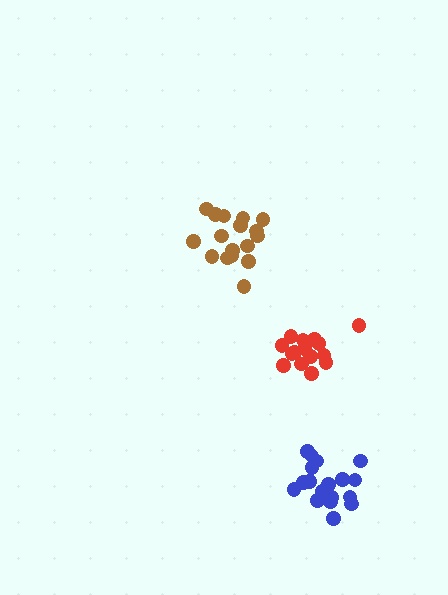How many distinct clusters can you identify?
There are 3 distinct clusters.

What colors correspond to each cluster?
The clusters are colored: brown, red, blue.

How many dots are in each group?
Group 1: 17 dots, Group 2: 15 dots, Group 3: 18 dots (50 total).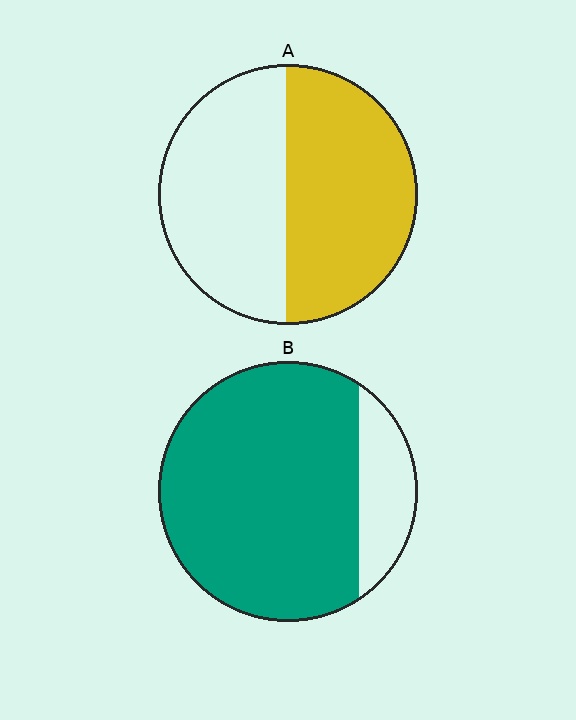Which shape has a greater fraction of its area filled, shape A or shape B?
Shape B.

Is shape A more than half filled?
Roughly half.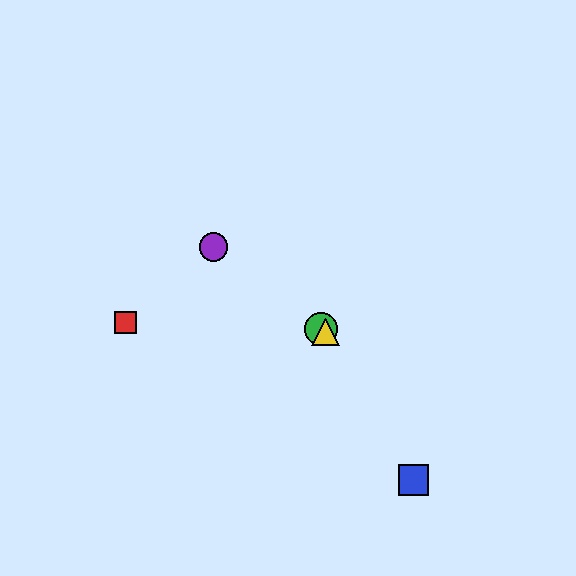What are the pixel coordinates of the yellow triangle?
The yellow triangle is at (326, 332).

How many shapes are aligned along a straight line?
3 shapes (the green circle, the yellow triangle, the purple circle) are aligned along a straight line.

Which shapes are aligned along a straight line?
The green circle, the yellow triangle, the purple circle are aligned along a straight line.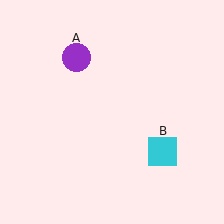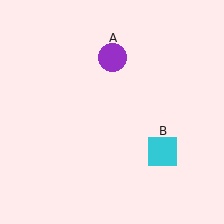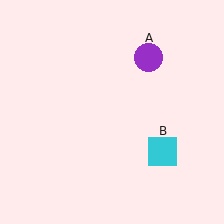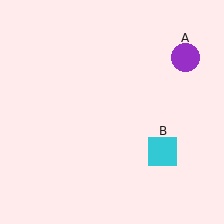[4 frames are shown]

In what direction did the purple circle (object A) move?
The purple circle (object A) moved right.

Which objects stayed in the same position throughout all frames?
Cyan square (object B) remained stationary.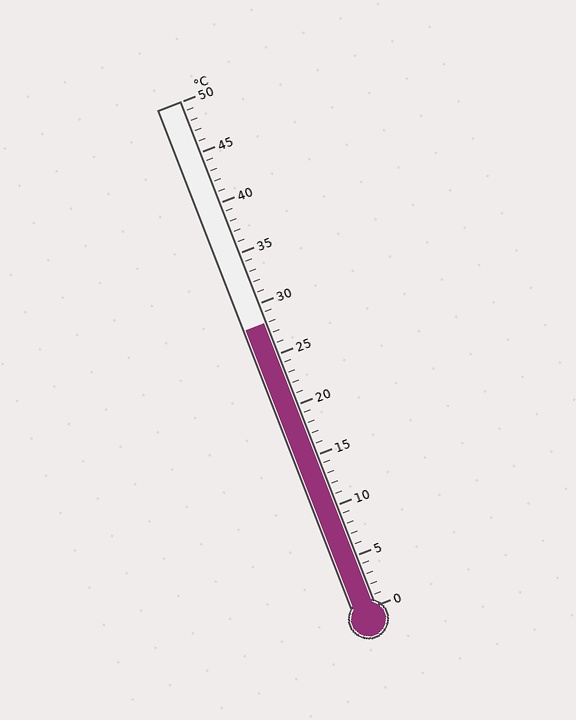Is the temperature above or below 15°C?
The temperature is above 15°C.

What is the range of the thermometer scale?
The thermometer scale ranges from 0°C to 50°C.